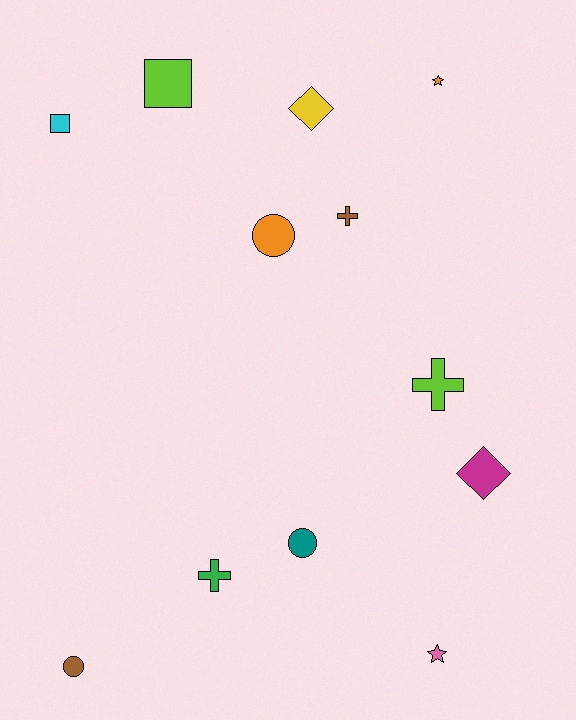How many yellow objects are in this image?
There is 1 yellow object.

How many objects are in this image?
There are 12 objects.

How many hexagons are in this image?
There are no hexagons.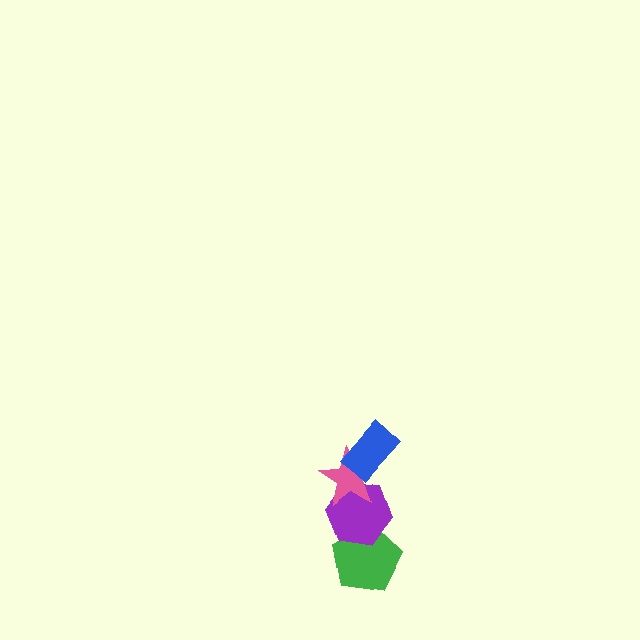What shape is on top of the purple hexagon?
The pink star is on top of the purple hexagon.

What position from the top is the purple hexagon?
The purple hexagon is 3rd from the top.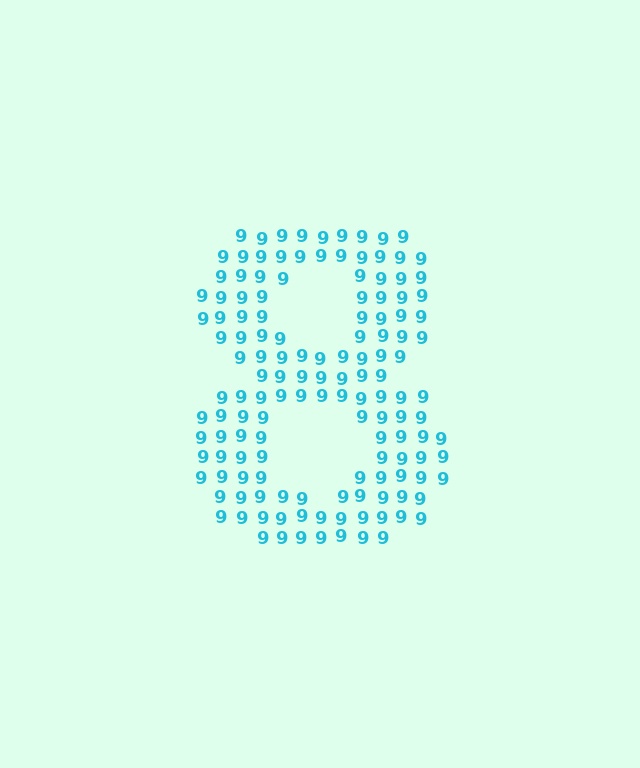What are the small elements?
The small elements are digit 9's.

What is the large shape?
The large shape is the digit 8.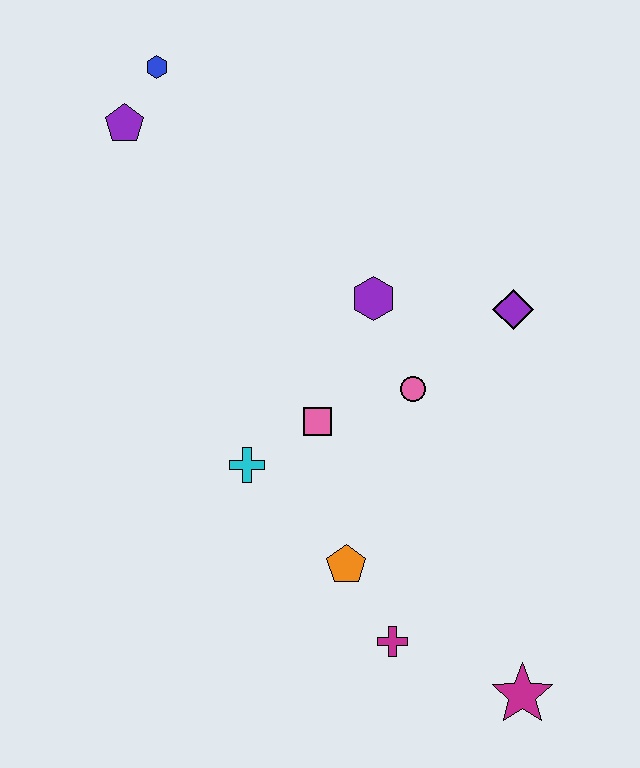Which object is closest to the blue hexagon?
The purple pentagon is closest to the blue hexagon.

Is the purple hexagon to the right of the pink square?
Yes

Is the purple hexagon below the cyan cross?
No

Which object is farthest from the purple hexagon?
The magenta star is farthest from the purple hexagon.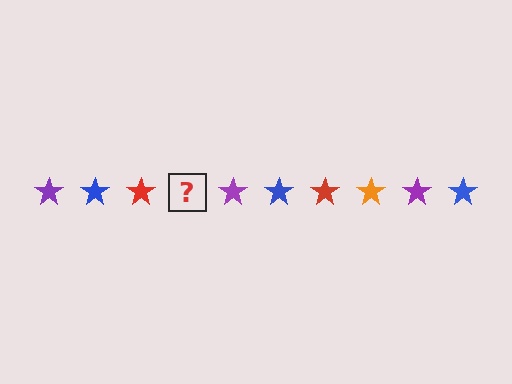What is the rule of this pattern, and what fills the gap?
The rule is that the pattern cycles through purple, blue, red, orange stars. The gap should be filled with an orange star.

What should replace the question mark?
The question mark should be replaced with an orange star.